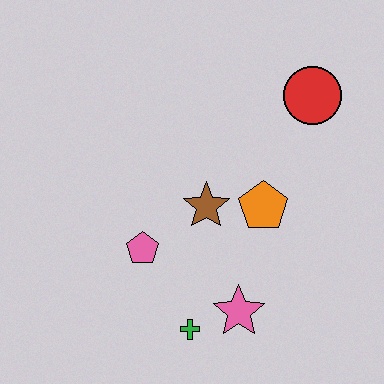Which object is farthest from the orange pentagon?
The green cross is farthest from the orange pentagon.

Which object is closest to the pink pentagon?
The brown star is closest to the pink pentagon.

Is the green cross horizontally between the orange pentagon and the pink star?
No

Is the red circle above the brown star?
Yes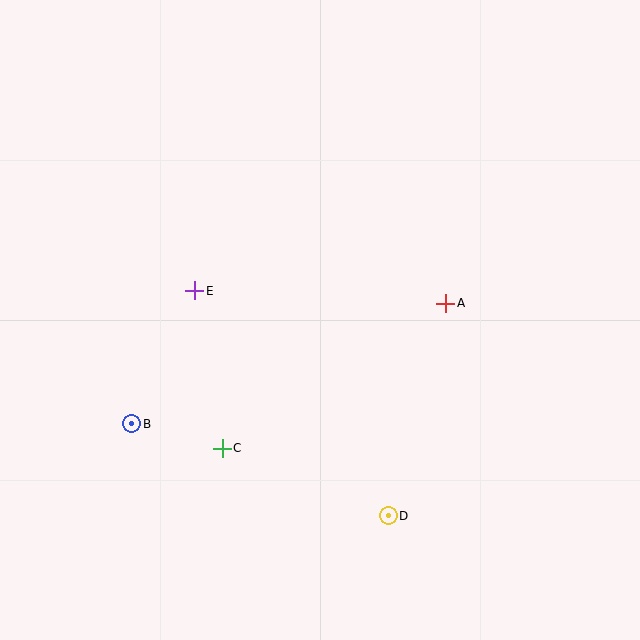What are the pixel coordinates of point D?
Point D is at (388, 516).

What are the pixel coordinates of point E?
Point E is at (195, 291).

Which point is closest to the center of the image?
Point A at (446, 303) is closest to the center.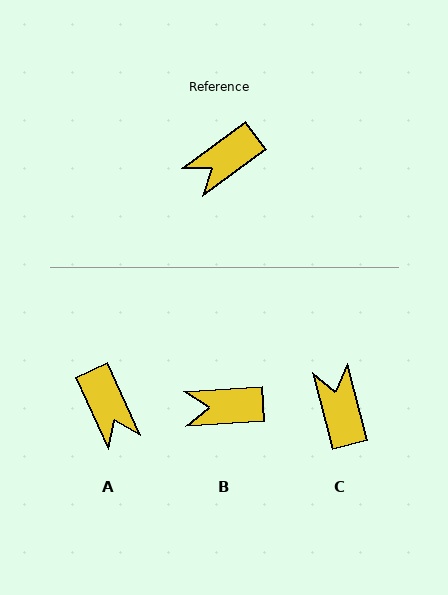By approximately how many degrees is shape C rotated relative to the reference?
Approximately 111 degrees clockwise.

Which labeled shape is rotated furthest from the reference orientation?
C, about 111 degrees away.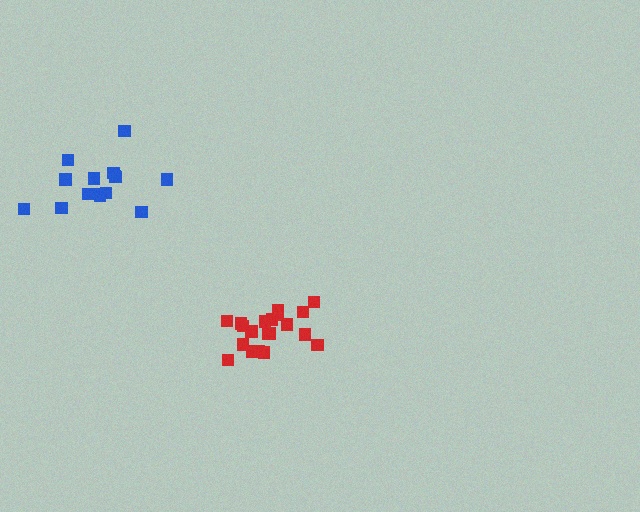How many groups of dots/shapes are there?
There are 2 groups.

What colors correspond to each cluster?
The clusters are colored: red, blue.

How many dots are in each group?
Group 1: 20 dots, Group 2: 15 dots (35 total).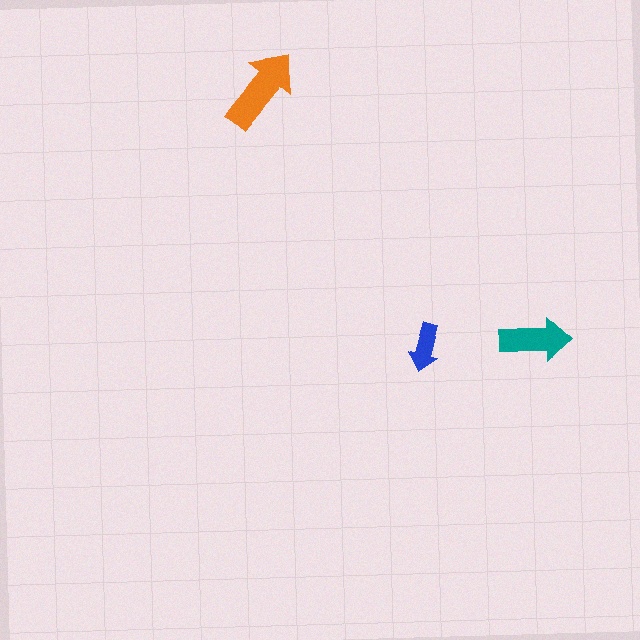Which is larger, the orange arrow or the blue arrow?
The orange one.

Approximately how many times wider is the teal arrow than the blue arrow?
About 1.5 times wider.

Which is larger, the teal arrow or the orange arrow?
The orange one.